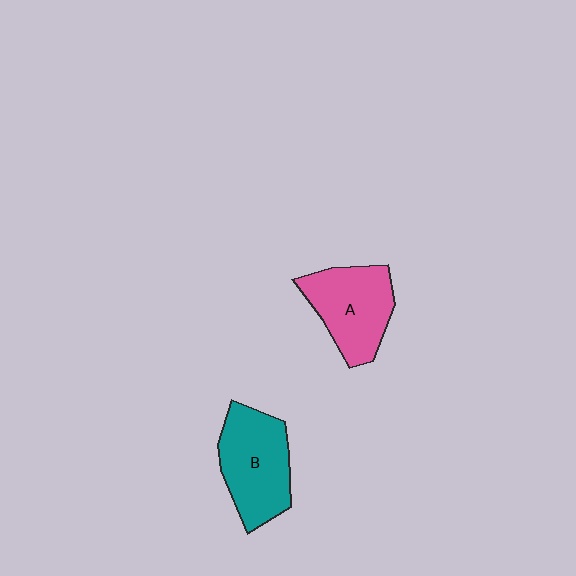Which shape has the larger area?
Shape B (teal).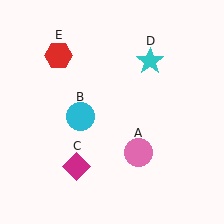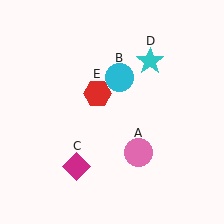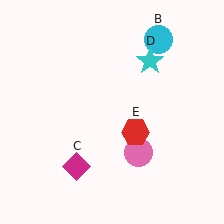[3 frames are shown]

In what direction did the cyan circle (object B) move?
The cyan circle (object B) moved up and to the right.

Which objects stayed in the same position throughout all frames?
Pink circle (object A) and magenta diamond (object C) and cyan star (object D) remained stationary.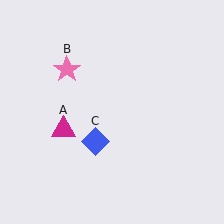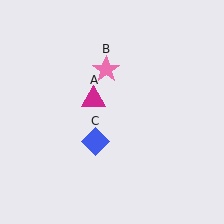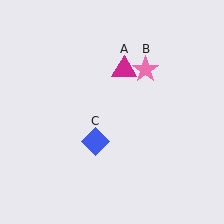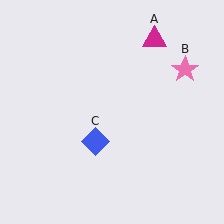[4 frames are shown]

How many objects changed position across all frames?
2 objects changed position: magenta triangle (object A), pink star (object B).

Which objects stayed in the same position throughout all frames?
Blue diamond (object C) remained stationary.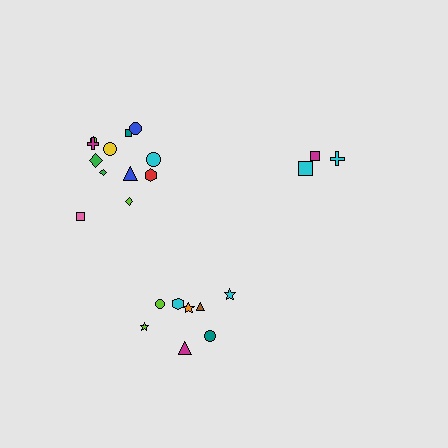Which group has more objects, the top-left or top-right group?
The top-left group.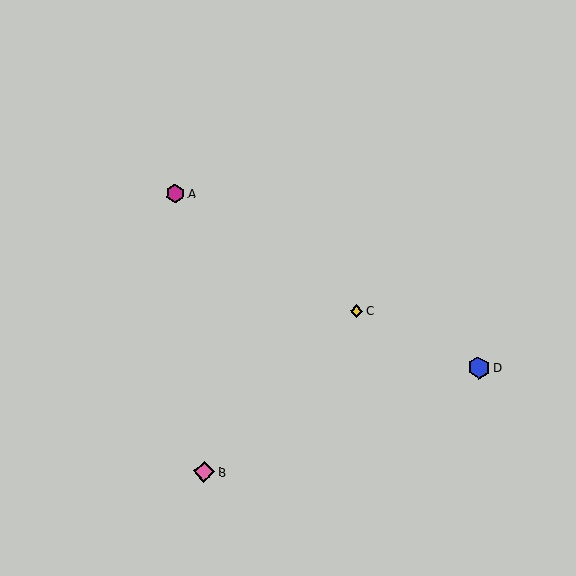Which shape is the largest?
The blue hexagon (labeled D) is the largest.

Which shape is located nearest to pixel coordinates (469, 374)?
The blue hexagon (labeled D) at (479, 368) is nearest to that location.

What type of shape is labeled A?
Shape A is a magenta hexagon.